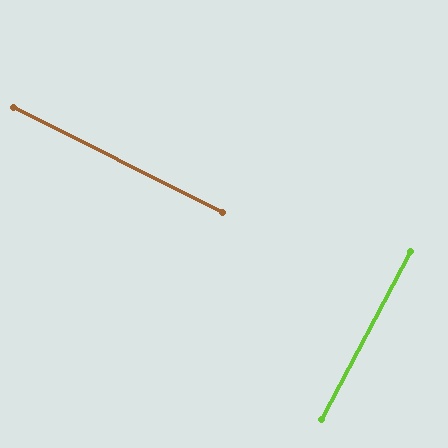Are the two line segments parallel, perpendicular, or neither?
Perpendicular — they meet at approximately 89°.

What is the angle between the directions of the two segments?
Approximately 89 degrees.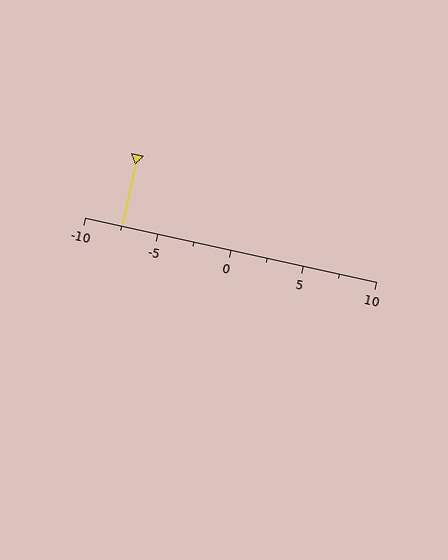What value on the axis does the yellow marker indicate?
The marker indicates approximately -7.5.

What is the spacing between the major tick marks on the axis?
The major ticks are spaced 5 apart.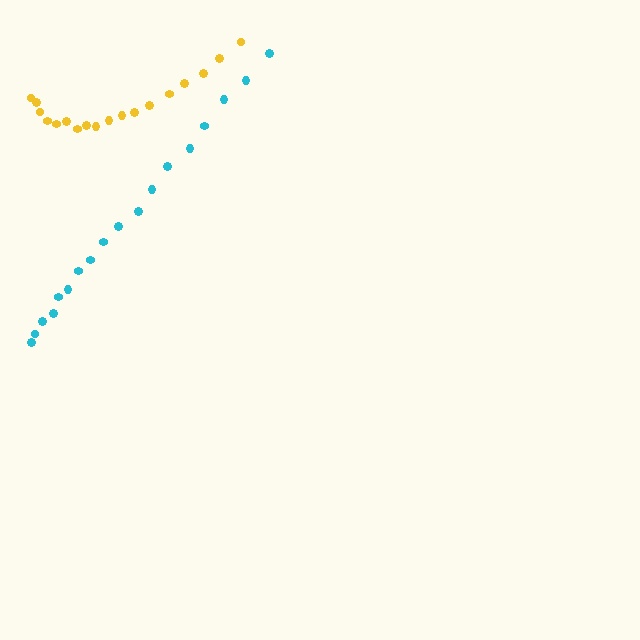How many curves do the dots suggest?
There are 2 distinct paths.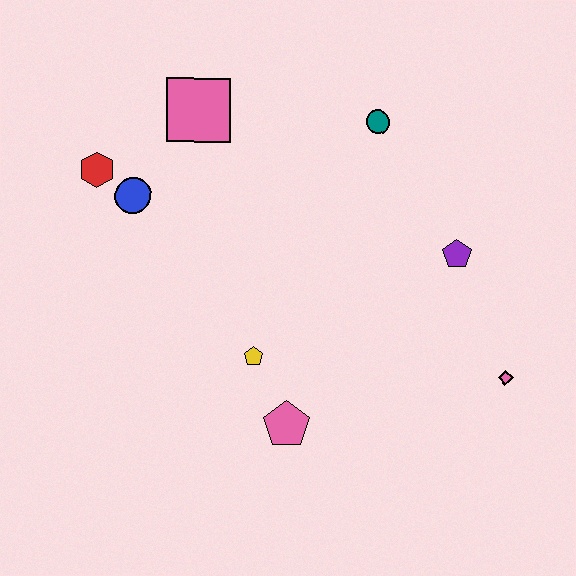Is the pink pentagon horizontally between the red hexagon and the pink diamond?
Yes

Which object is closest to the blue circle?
The red hexagon is closest to the blue circle.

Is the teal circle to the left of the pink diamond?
Yes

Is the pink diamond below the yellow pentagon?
Yes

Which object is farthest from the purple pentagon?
The red hexagon is farthest from the purple pentagon.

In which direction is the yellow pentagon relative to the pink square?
The yellow pentagon is below the pink square.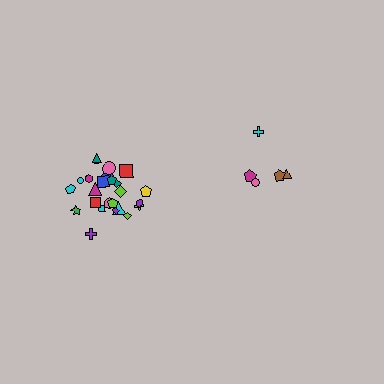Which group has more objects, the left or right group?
The left group.